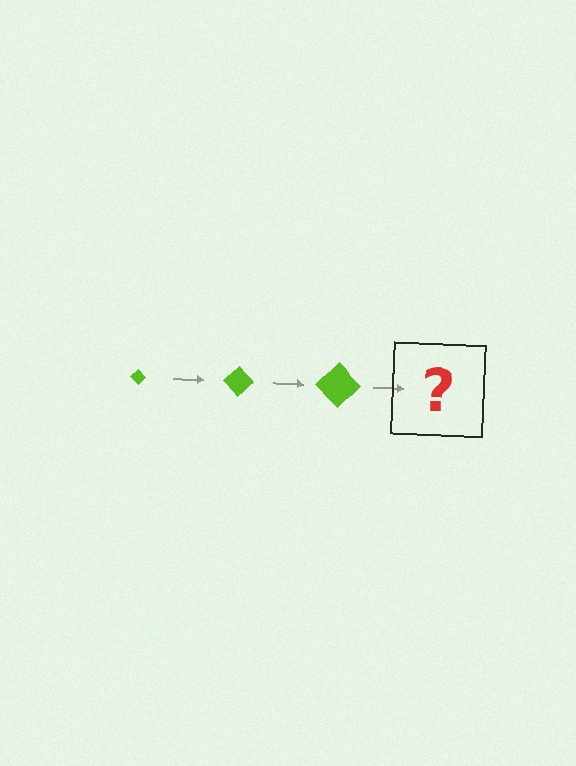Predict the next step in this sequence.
The next step is a lime diamond, larger than the previous one.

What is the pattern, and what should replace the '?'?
The pattern is that the diamond gets progressively larger each step. The '?' should be a lime diamond, larger than the previous one.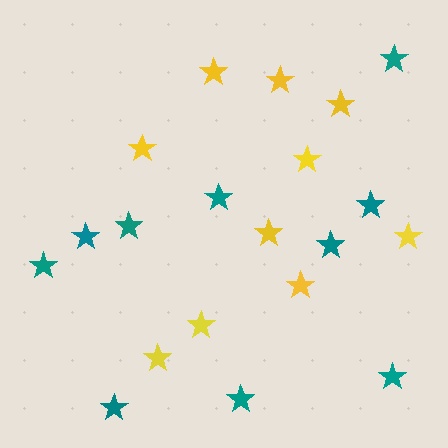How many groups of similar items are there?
There are 2 groups: one group of teal stars (10) and one group of yellow stars (10).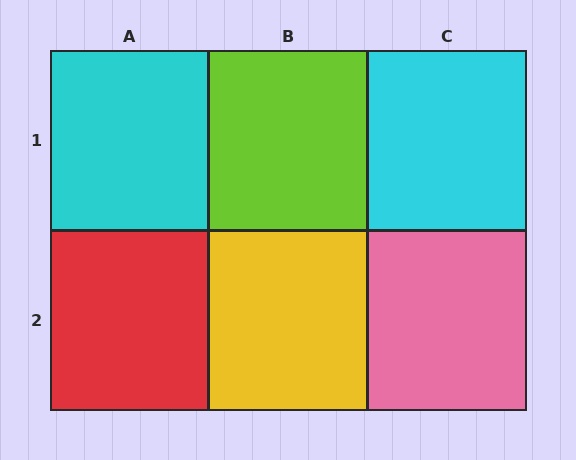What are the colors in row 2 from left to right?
Red, yellow, pink.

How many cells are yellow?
1 cell is yellow.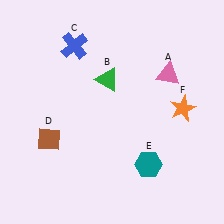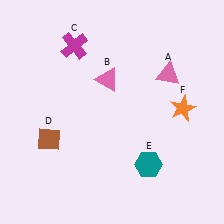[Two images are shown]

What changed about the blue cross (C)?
In Image 1, C is blue. In Image 2, it changed to magenta.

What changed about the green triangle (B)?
In Image 1, B is green. In Image 2, it changed to pink.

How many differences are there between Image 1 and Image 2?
There are 2 differences between the two images.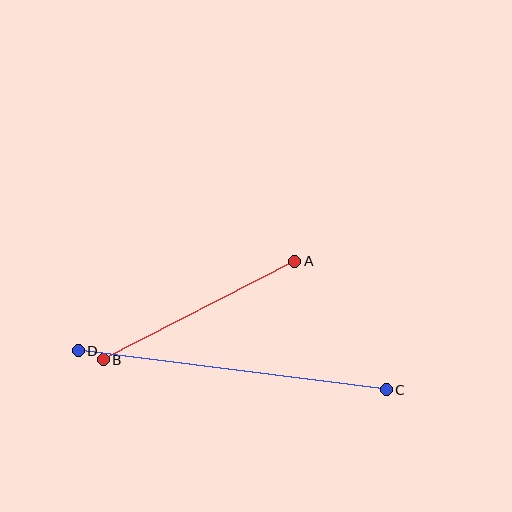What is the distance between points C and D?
The distance is approximately 310 pixels.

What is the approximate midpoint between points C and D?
The midpoint is at approximately (232, 370) pixels.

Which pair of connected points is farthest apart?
Points C and D are farthest apart.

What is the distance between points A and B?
The distance is approximately 215 pixels.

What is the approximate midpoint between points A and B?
The midpoint is at approximately (199, 310) pixels.